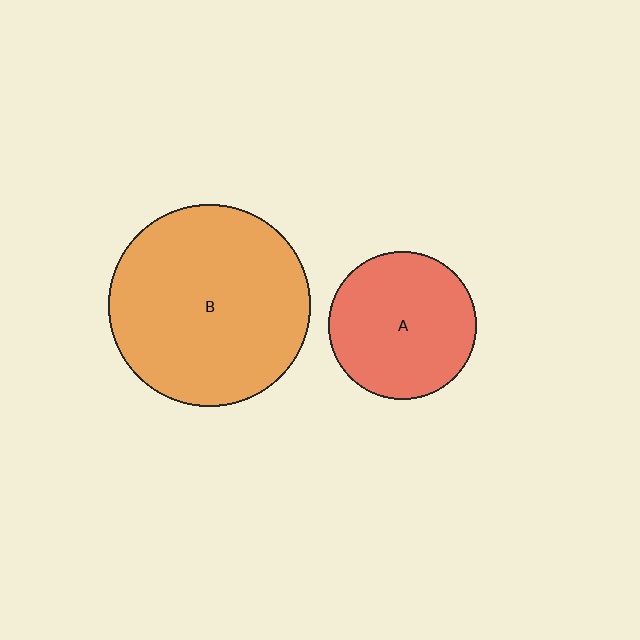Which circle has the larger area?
Circle B (orange).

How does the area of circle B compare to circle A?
Approximately 1.9 times.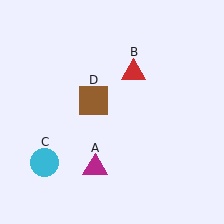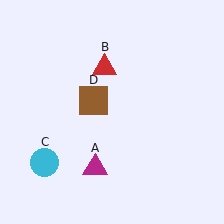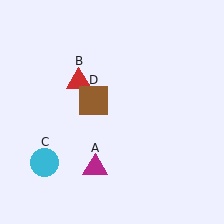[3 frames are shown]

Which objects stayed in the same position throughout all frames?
Magenta triangle (object A) and cyan circle (object C) and brown square (object D) remained stationary.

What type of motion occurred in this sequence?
The red triangle (object B) rotated counterclockwise around the center of the scene.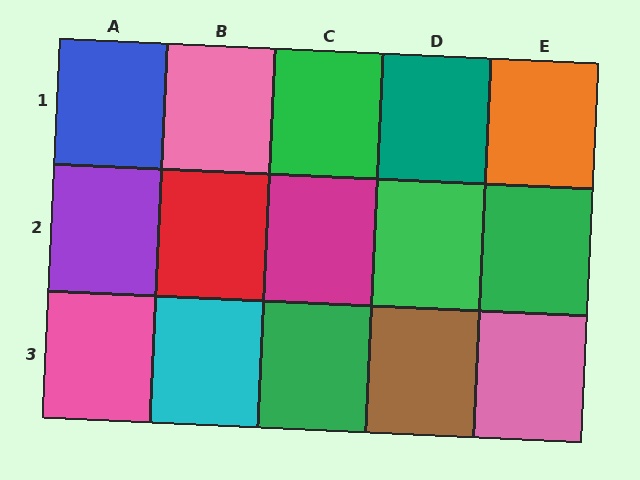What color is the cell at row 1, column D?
Teal.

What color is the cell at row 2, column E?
Green.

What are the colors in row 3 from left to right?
Pink, cyan, green, brown, pink.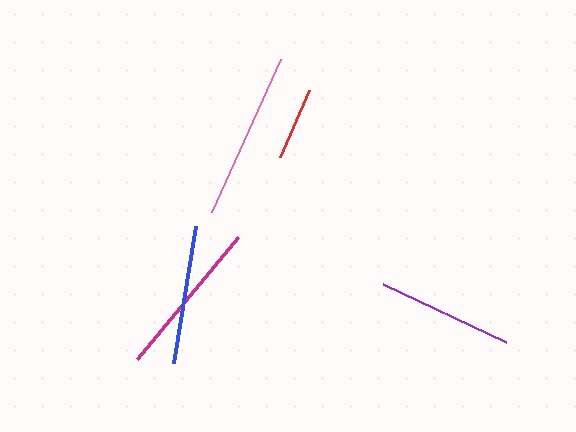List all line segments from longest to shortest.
From longest to shortest: pink, magenta, blue, purple, red.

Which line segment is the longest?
The pink line is the longest at approximately 168 pixels.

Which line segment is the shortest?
The red line is the shortest at approximately 74 pixels.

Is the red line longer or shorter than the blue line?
The blue line is longer than the red line.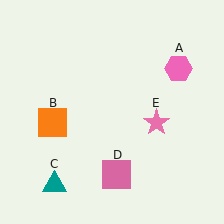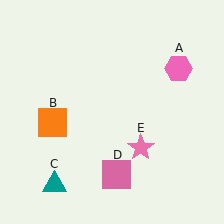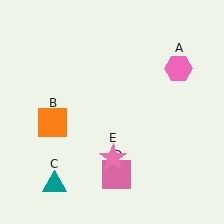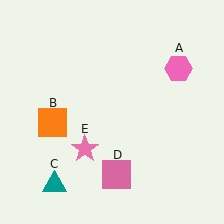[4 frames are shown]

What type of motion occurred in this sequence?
The pink star (object E) rotated clockwise around the center of the scene.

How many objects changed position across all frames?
1 object changed position: pink star (object E).